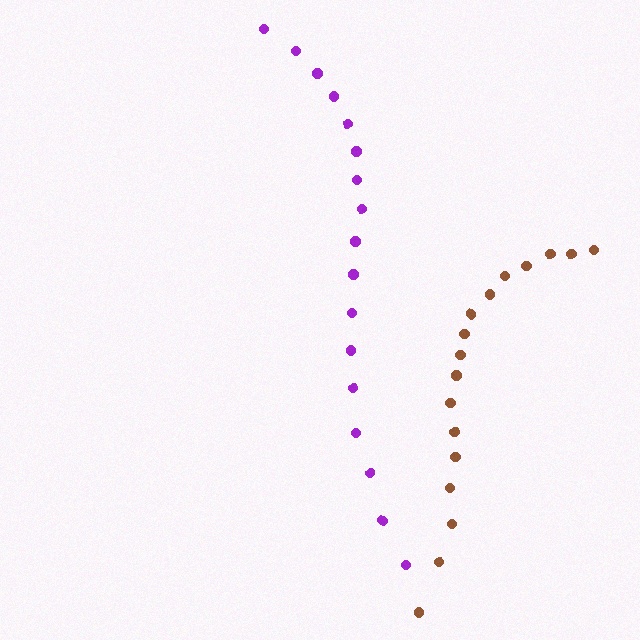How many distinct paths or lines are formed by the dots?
There are 2 distinct paths.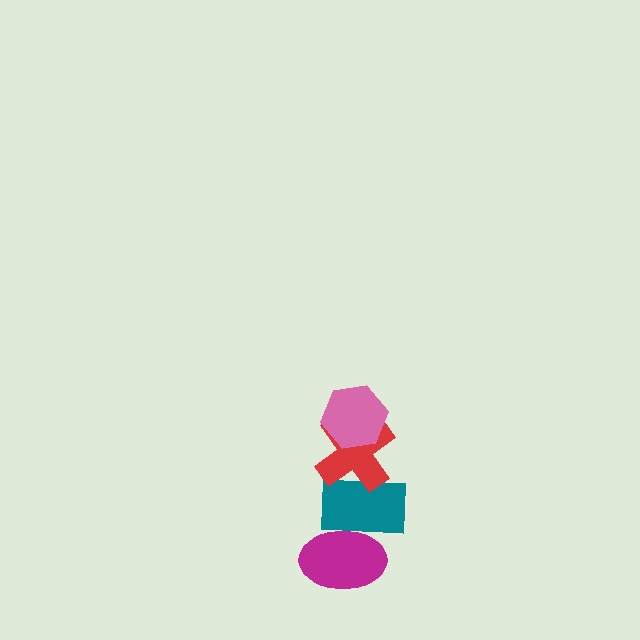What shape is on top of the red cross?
The pink hexagon is on top of the red cross.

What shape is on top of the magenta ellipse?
The teal rectangle is on top of the magenta ellipse.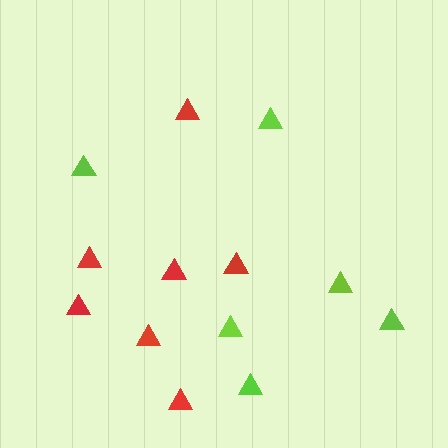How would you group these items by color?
There are 2 groups: one group of red triangles (7) and one group of lime triangles (6).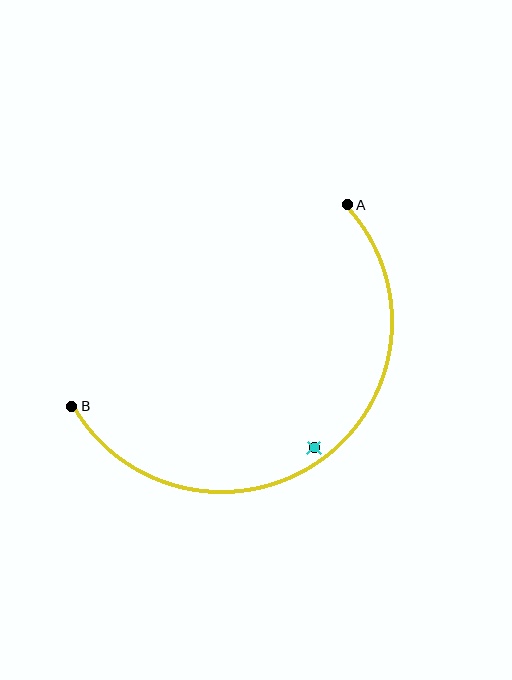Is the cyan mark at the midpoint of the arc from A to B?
No — the cyan mark does not lie on the arc at all. It sits slightly inside the curve.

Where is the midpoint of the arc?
The arc midpoint is the point on the curve farthest from the straight line joining A and B. It sits below and to the right of that line.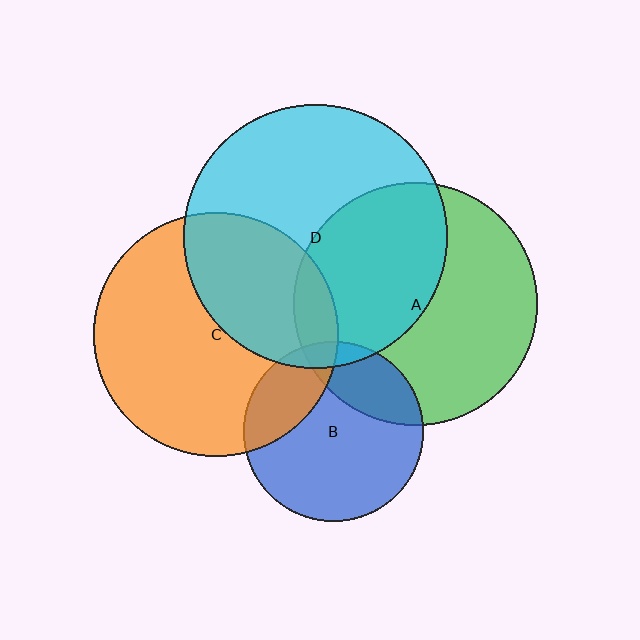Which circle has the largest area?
Circle D (cyan).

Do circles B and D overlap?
Yes.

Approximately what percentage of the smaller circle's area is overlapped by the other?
Approximately 5%.